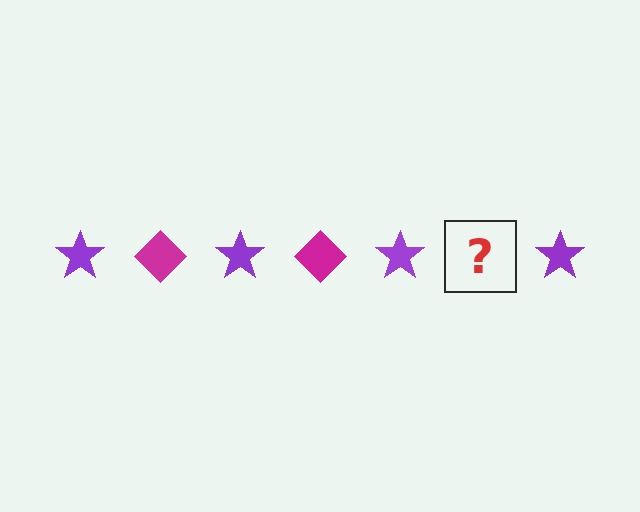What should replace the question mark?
The question mark should be replaced with a magenta diamond.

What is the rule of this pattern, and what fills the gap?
The rule is that the pattern alternates between purple star and magenta diamond. The gap should be filled with a magenta diamond.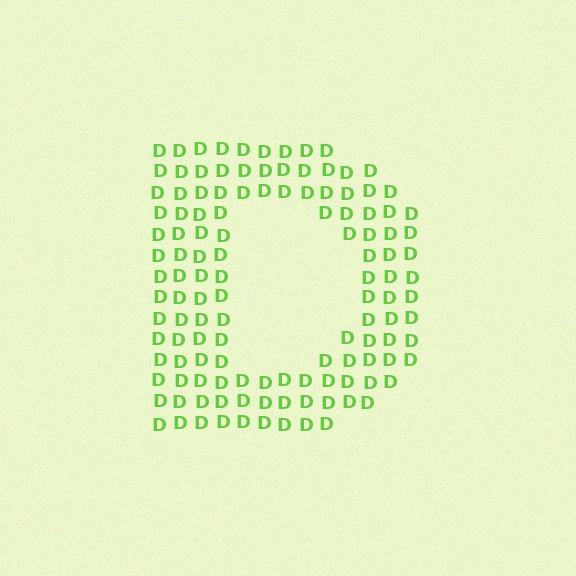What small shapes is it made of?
It is made of small letter D's.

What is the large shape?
The large shape is the letter D.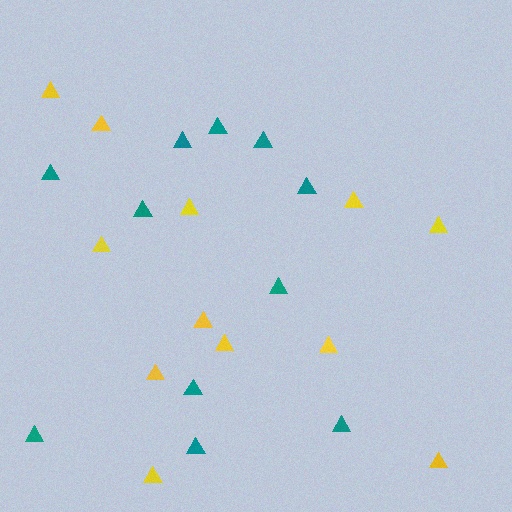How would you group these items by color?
There are 2 groups: one group of yellow triangles (12) and one group of teal triangles (11).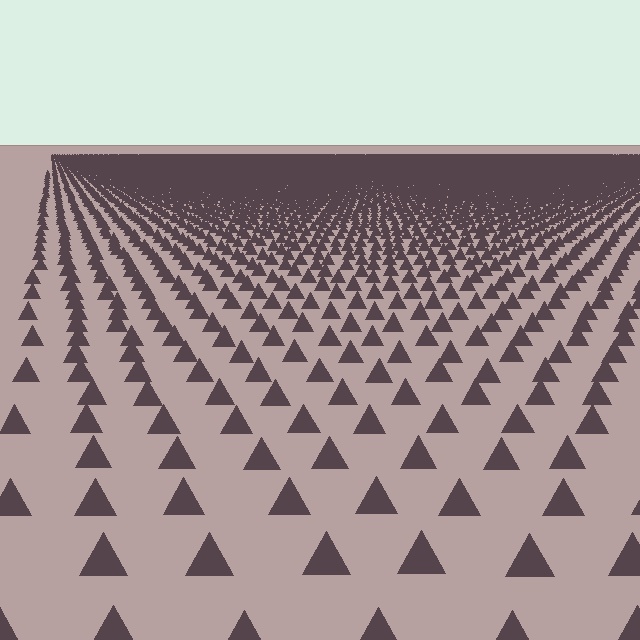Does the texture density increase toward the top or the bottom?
Density increases toward the top.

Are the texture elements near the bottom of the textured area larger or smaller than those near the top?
Larger. Near the bottom, elements are closer to the viewer and appear at a bigger on-screen size.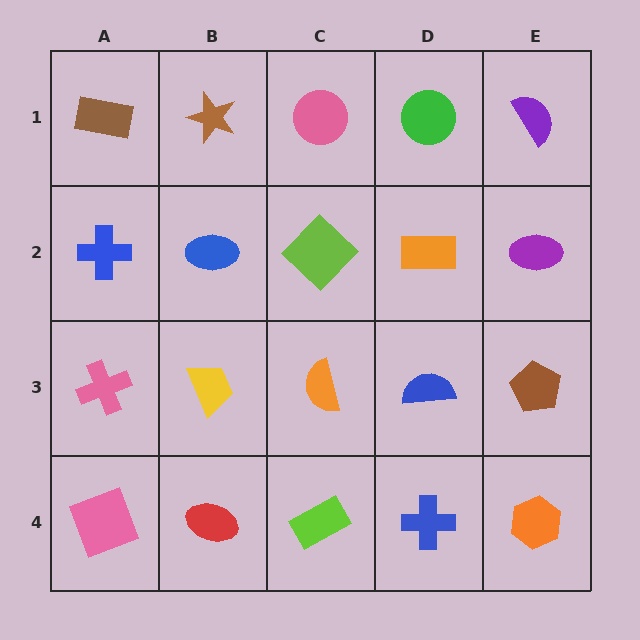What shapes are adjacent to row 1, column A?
A blue cross (row 2, column A), a brown star (row 1, column B).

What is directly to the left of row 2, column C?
A blue ellipse.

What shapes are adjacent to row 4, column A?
A pink cross (row 3, column A), a red ellipse (row 4, column B).